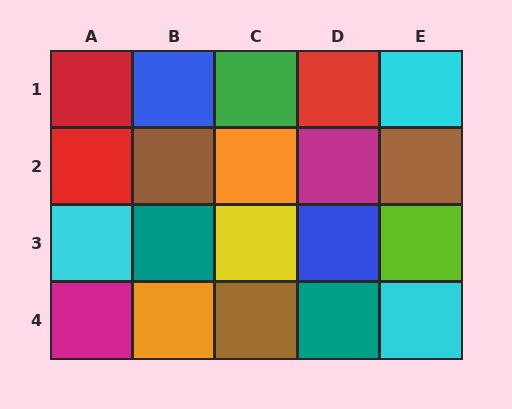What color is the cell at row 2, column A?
Red.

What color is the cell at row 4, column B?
Orange.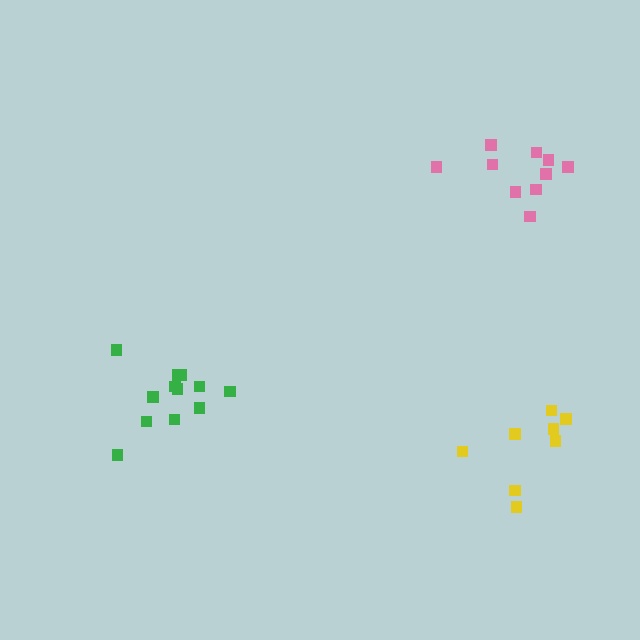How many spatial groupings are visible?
There are 3 spatial groupings.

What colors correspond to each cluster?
The clusters are colored: green, pink, yellow.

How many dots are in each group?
Group 1: 12 dots, Group 2: 10 dots, Group 3: 8 dots (30 total).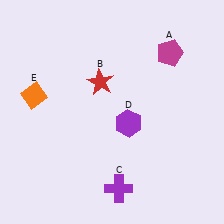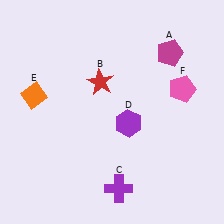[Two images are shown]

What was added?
A pink pentagon (F) was added in Image 2.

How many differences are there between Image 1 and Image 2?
There is 1 difference between the two images.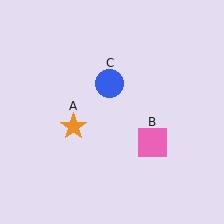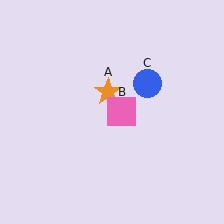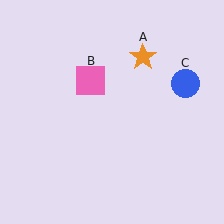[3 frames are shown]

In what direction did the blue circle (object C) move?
The blue circle (object C) moved right.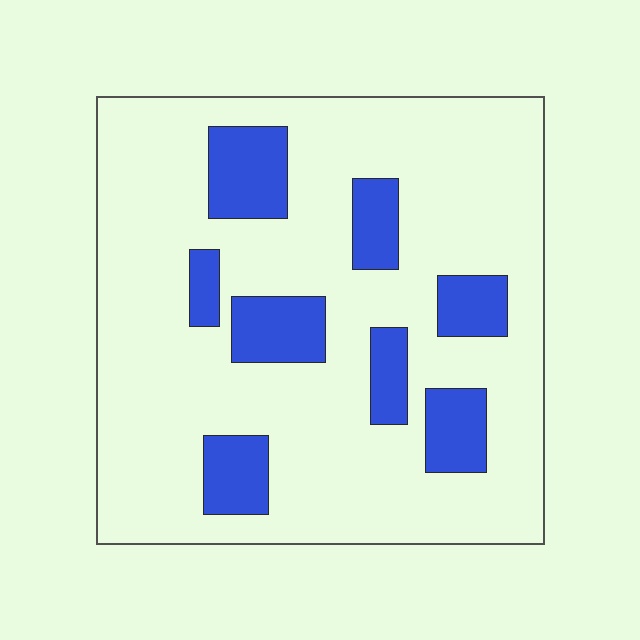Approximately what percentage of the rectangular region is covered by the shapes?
Approximately 20%.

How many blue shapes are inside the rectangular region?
8.